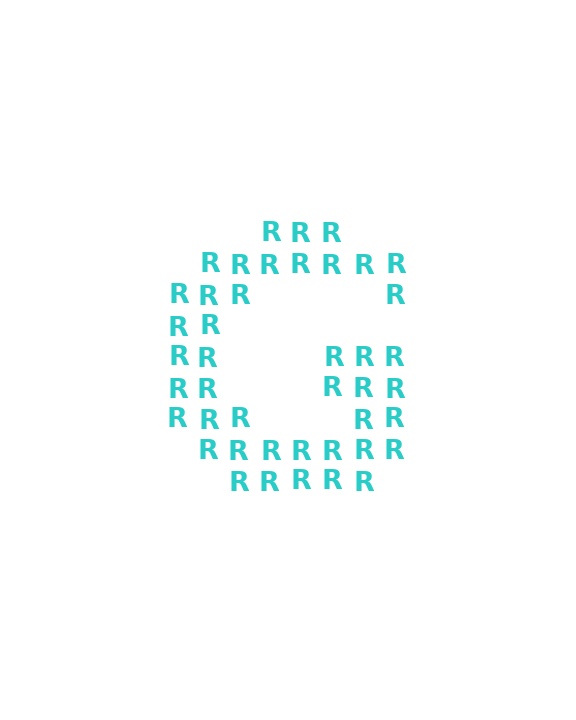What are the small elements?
The small elements are letter R's.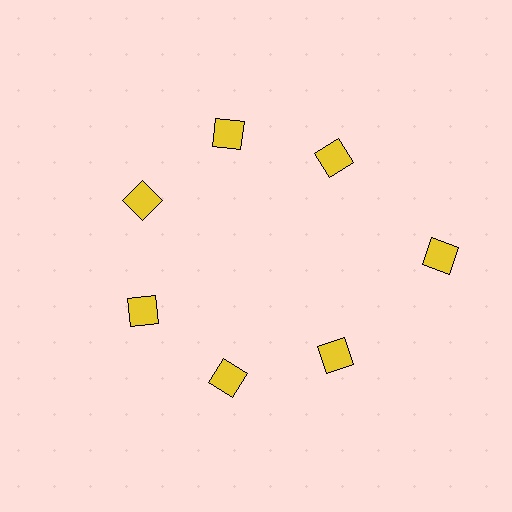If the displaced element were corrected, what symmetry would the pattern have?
It would have 7-fold rotational symmetry — the pattern would map onto itself every 51 degrees.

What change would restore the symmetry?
The symmetry would be restored by moving it inward, back onto the ring so that all 7 diamonds sit at equal angles and equal distance from the center.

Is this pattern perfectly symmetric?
No. The 7 yellow diamonds are arranged in a ring, but one element near the 3 o'clock position is pushed outward from the center, breaking the 7-fold rotational symmetry.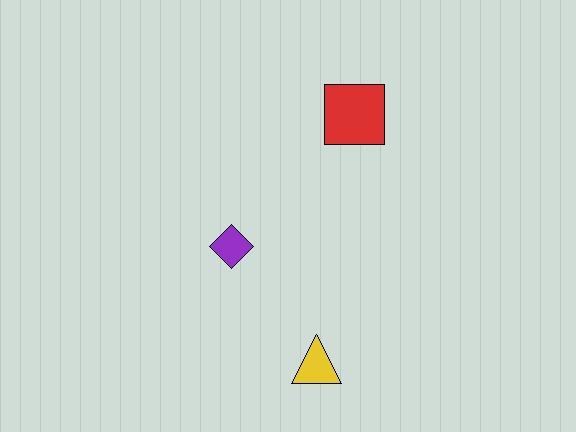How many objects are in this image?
There are 3 objects.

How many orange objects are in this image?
There are no orange objects.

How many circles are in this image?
There are no circles.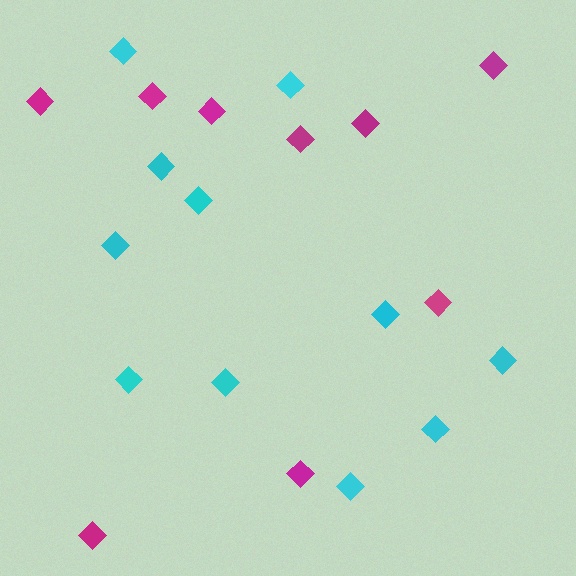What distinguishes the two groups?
There are 2 groups: one group of magenta diamonds (9) and one group of cyan diamonds (11).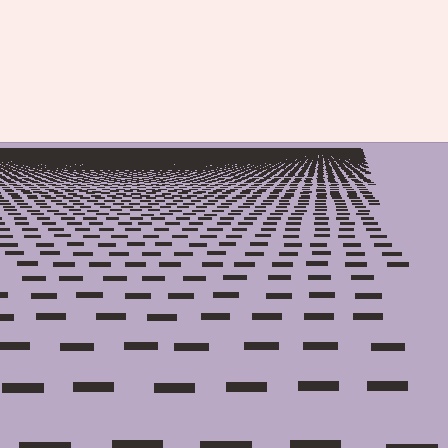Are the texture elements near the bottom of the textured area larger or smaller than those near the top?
Larger. Near the bottom, elements are closer to the viewer and appear at a bigger on-screen size.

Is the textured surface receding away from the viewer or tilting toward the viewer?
The surface is receding away from the viewer. Texture elements get smaller and denser toward the top.